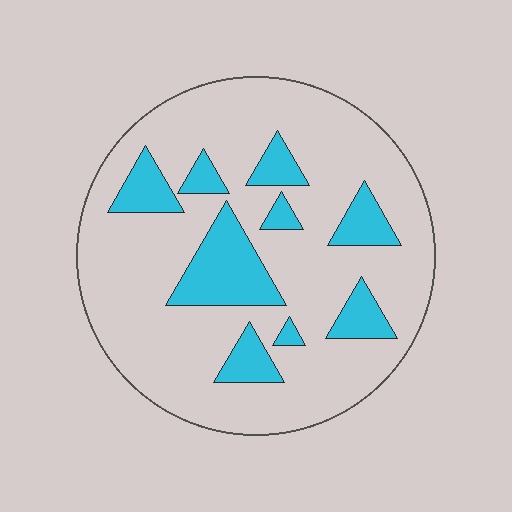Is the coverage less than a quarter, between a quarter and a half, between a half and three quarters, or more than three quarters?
Less than a quarter.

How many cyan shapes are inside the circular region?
9.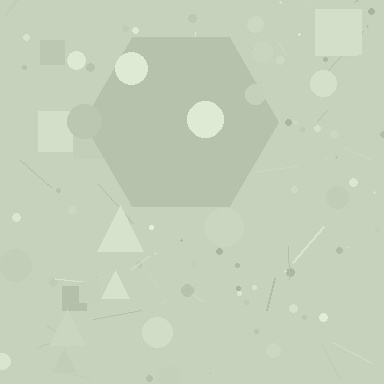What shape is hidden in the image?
A hexagon is hidden in the image.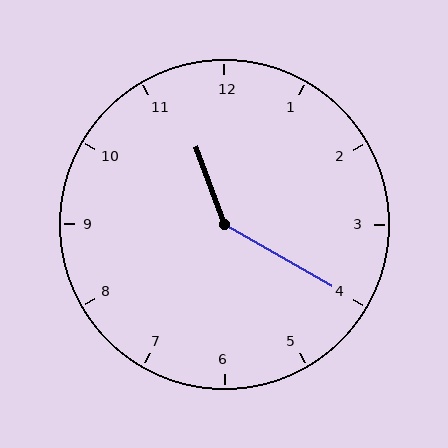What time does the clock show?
11:20.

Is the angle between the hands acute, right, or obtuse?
It is obtuse.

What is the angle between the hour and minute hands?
Approximately 140 degrees.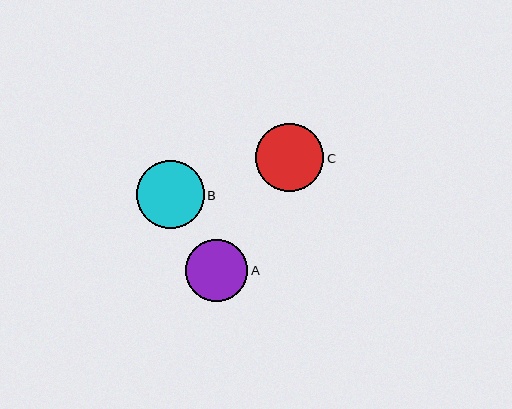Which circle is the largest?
Circle C is the largest with a size of approximately 69 pixels.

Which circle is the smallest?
Circle A is the smallest with a size of approximately 62 pixels.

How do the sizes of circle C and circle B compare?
Circle C and circle B are approximately the same size.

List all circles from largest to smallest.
From largest to smallest: C, B, A.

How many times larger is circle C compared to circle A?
Circle C is approximately 1.1 times the size of circle A.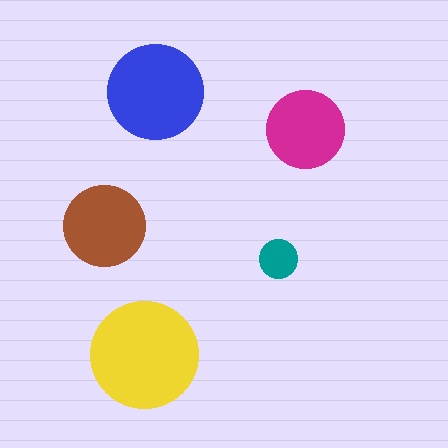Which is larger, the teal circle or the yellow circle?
The yellow one.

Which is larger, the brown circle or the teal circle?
The brown one.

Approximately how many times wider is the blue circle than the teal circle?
About 2.5 times wider.